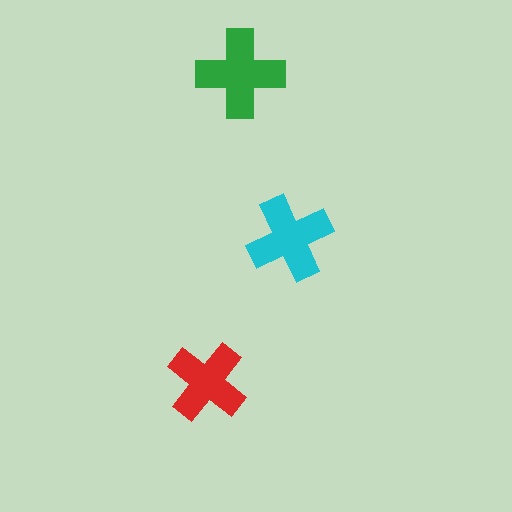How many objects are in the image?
There are 3 objects in the image.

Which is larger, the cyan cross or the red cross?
The cyan one.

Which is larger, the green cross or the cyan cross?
The green one.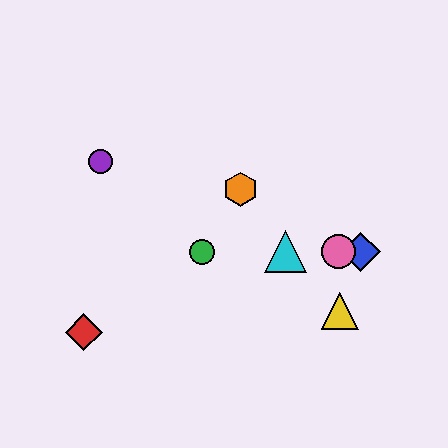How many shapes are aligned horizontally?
4 shapes (the blue diamond, the green circle, the cyan triangle, the pink circle) are aligned horizontally.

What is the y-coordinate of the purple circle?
The purple circle is at y≈161.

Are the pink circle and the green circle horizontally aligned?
Yes, both are at y≈252.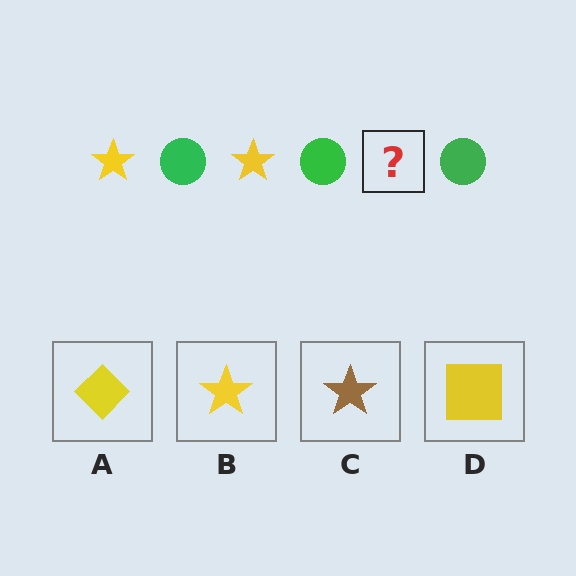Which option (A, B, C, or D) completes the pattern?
B.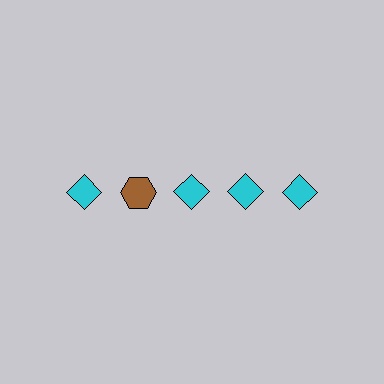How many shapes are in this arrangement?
There are 5 shapes arranged in a grid pattern.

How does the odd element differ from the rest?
It differs in both color (brown instead of cyan) and shape (hexagon instead of diamond).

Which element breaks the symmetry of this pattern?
The brown hexagon in the top row, second from left column breaks the symmetry. All other shapes are cyan diamonds.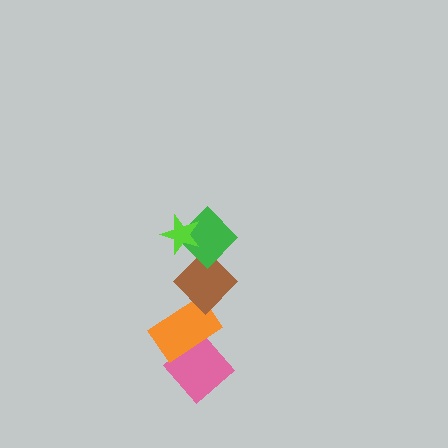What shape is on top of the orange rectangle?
The brown diamond is on top of the orange rectangle.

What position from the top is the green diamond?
The green diamond is 2nd from the top.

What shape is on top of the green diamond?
The lime star is on top of the green diamond.